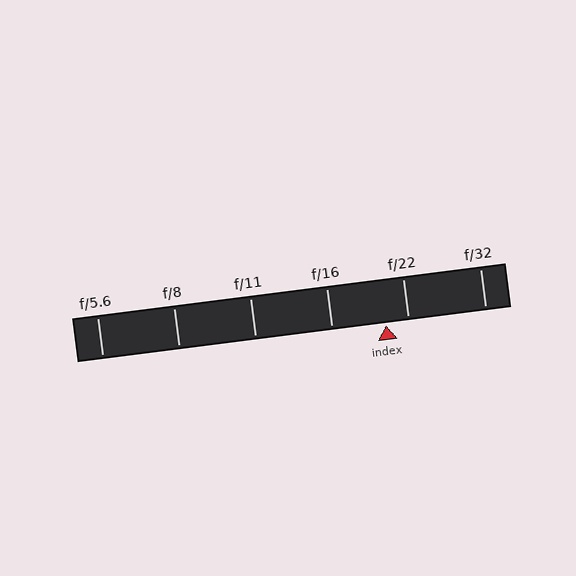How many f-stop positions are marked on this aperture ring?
There are 6 f-stop positions marked.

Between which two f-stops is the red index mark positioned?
The index mark is between f/16 and f/22.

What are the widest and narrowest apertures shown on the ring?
The widest aperture shown is f/5.6 and the narrowest is f/32.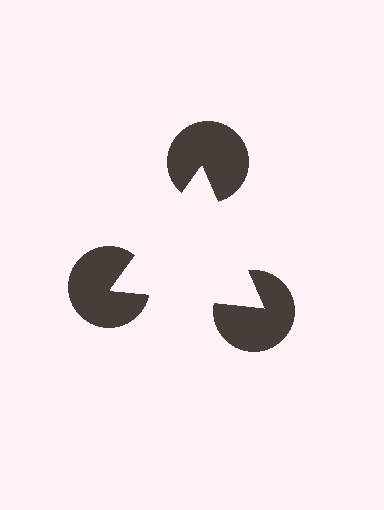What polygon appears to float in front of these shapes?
An illusory triangle — its edges are inferred from the aligned wedge cuts in the pac-man discs, not physically drawn.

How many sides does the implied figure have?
3 sides.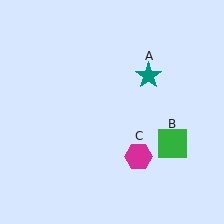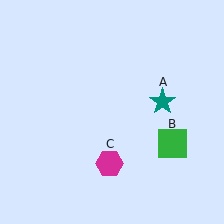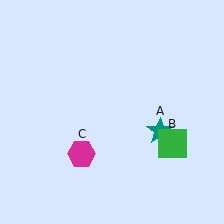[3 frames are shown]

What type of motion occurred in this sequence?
The teal star (object A), magenta hexagon (object C) rotated clockwise around the center of the scene.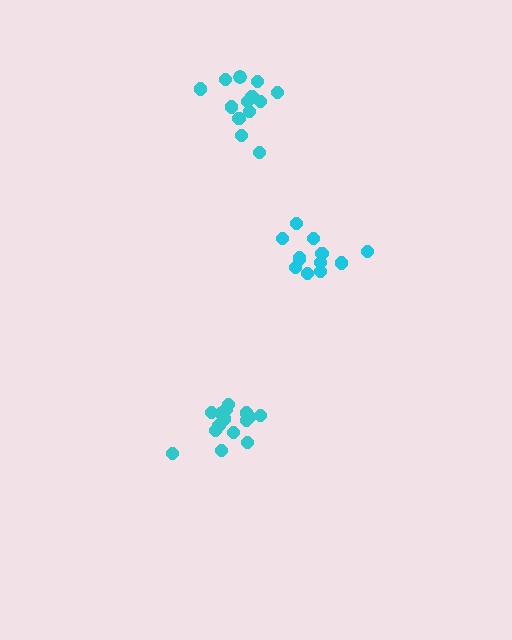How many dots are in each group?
Group 1: 16 dots, Group 2: 13 dots, Group 3: 12 dots (41 total).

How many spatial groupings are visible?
There are 3 spatial groupings.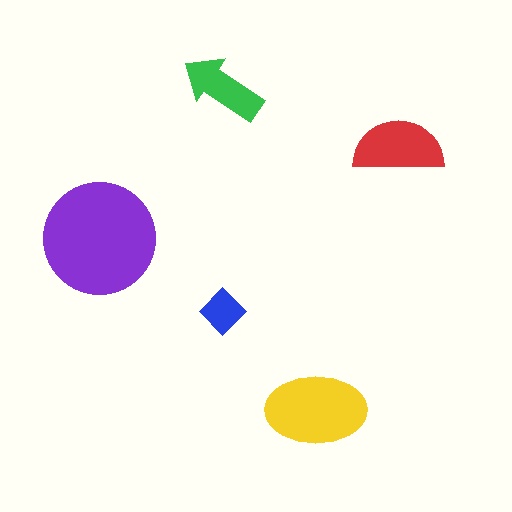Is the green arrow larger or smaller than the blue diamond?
Larger.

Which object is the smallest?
The blue diamond.